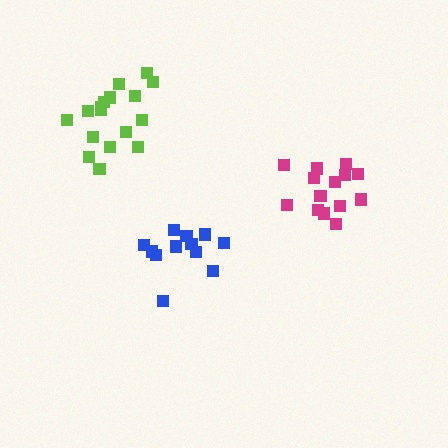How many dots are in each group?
Group 1: 15 dots, Group 2: 12 dots, Group 3: 18 dots (45 total).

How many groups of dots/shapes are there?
There are 3 groups.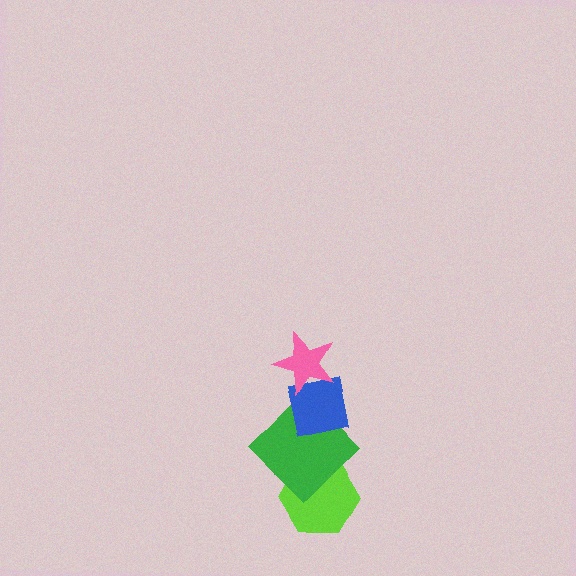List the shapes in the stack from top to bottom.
From top to bottom: the pink star, the blue square, the green diamond, the lime hexagon.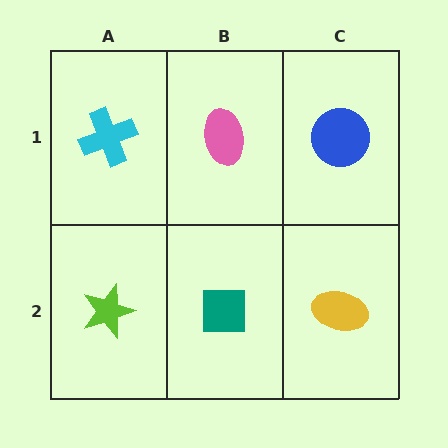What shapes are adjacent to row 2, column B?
A pink ellipse (row 1, column B), a lime star (row 2, column A), a yellow ellipse (row 2, column C).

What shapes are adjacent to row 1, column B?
A teal square (row 2, column B), a cyan cross (row 1, column A), a blue circle (row 1, column C).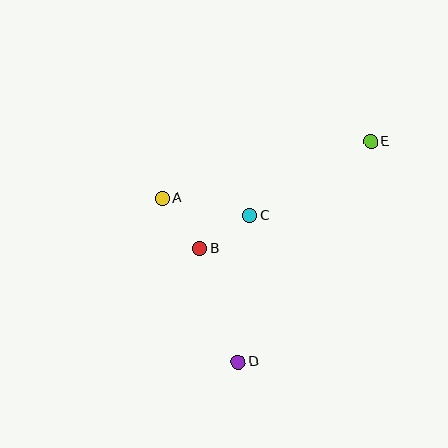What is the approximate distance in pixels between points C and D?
The distance between C and D is approximately 147 pixels.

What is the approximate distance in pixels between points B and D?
The distance between B and D is approximately 120 pixels.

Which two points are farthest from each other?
Points D and E are farthest from each other.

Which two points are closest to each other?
Points B and C are closest to each other.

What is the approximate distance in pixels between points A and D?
The distance between A and D is approximately 180 pixels.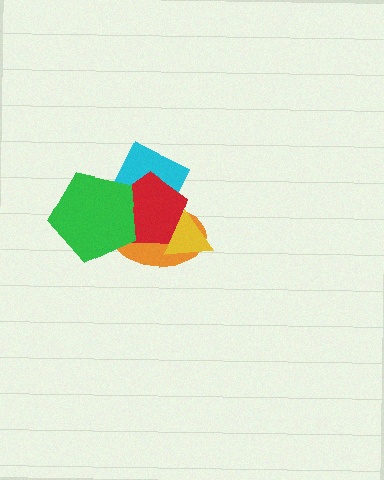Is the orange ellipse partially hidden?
Yes, it is partially covered by another shape.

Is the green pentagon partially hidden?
No, no other shape covers it.